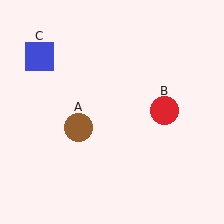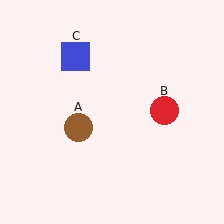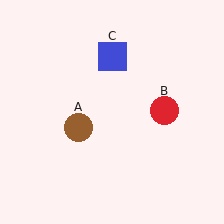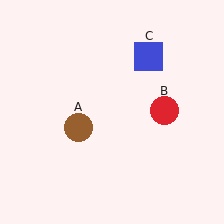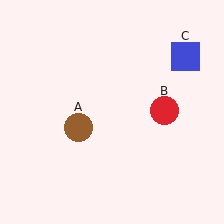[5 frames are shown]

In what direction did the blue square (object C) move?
The blue square (object C) moved right.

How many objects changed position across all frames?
1 object changed position: blue square (object C).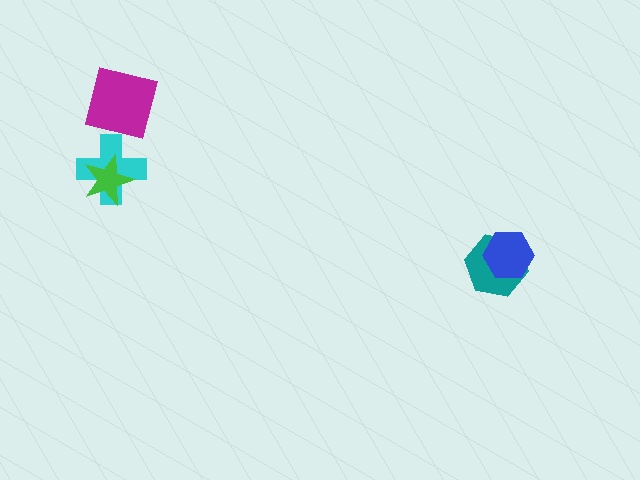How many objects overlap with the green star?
1 object overlaps with the green star.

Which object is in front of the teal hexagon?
The blue hexagon is in front of the teal hexagon.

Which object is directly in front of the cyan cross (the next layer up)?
The green star is directly in front of the cyan cross.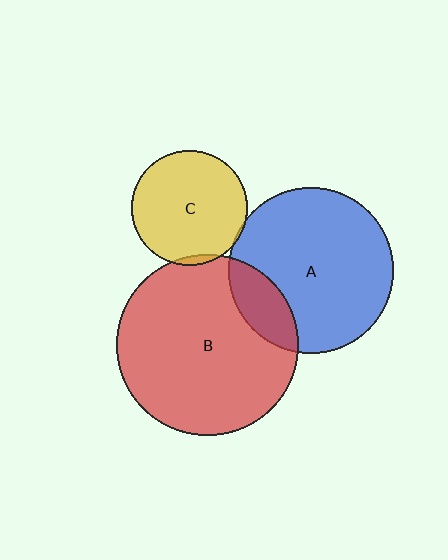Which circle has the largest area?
Circle B (red).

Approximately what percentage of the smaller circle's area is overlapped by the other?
Approximately 15%.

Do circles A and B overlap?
Yes.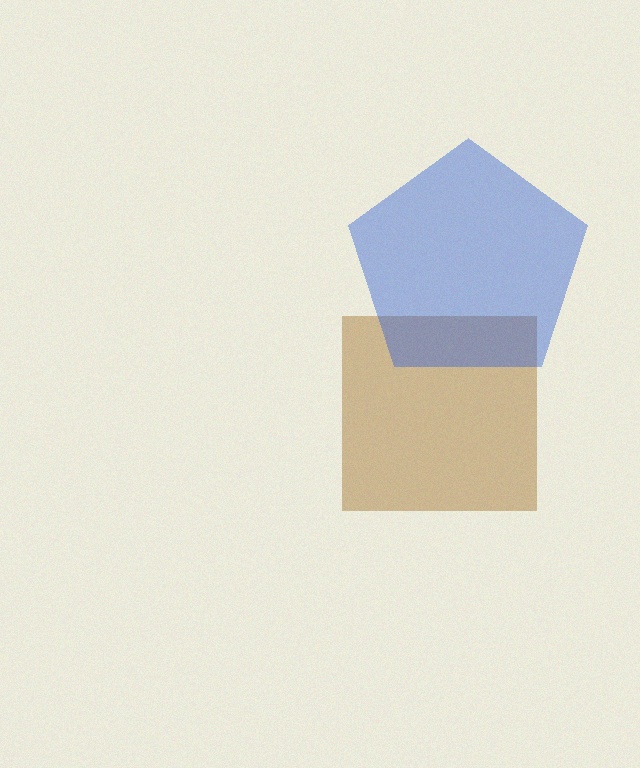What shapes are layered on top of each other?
The layered shapes are: a brown square, a blue pentagon.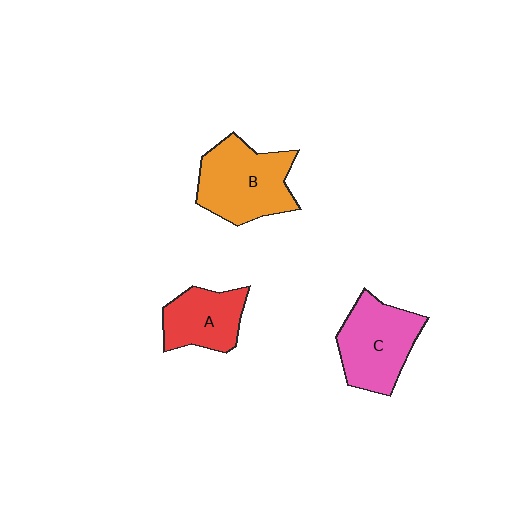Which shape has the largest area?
Shape B (orange).